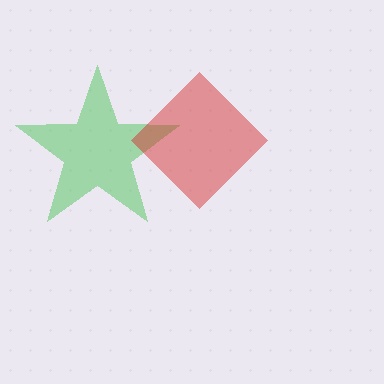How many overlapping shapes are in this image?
There are 2 overlapping shapes in the image.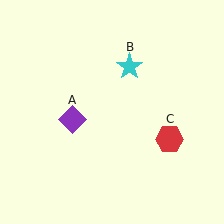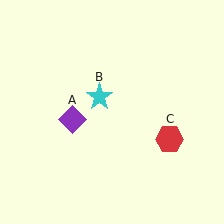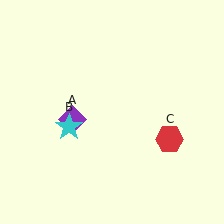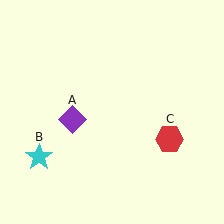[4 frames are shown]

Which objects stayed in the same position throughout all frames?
Purple diamond (object A) and red hexagon (object C) remained stationary.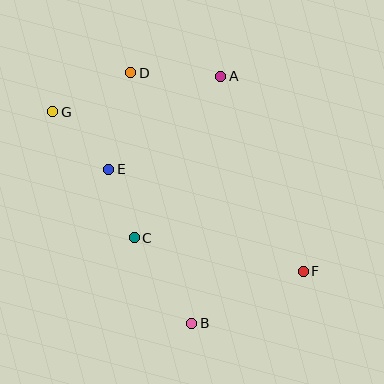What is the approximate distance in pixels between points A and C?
The distance between A and C is approximately 183 pixels.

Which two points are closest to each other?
Points C and E are closest to each other.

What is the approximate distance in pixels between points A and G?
The distance between A and G is approximately 172 pixels.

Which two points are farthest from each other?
Points F and G are farthest from each other.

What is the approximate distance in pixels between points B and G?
The distance between B and G is approximately 253 pixels.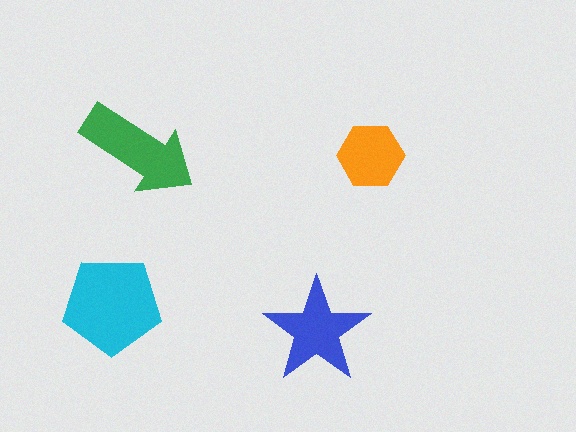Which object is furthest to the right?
The orange hexagon is rightmost.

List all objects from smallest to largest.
The orange hexagon, the blue star, the green arrow, the cyan pentagon.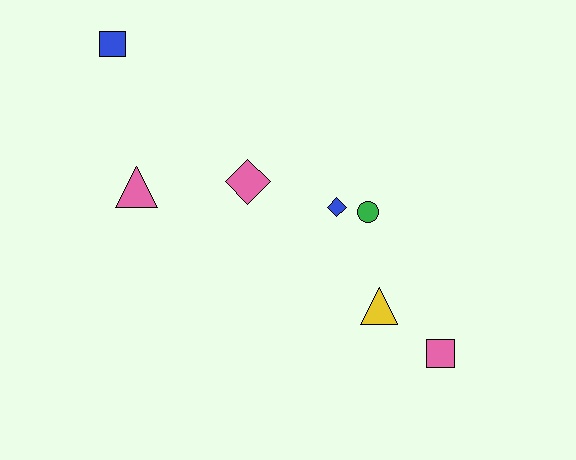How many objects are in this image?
There are 7 objects.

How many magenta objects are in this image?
There are no magenta objects.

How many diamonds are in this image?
There are 2 diamonds.